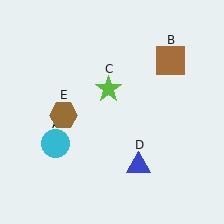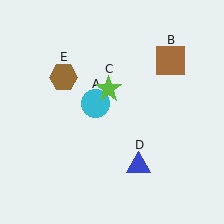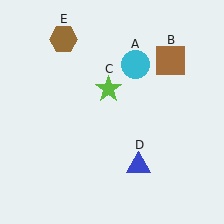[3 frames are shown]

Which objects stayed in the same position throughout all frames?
Brown square (object B) and lime star (object C) and blue triangle (object D) remained stationary.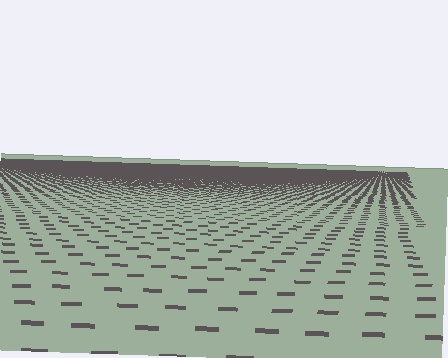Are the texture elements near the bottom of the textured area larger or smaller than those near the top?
Larger. Near the bottom, elements are closer to the viewer and appear at a bigger on-screen size.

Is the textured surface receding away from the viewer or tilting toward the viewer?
The surface is receding away from the viewer. Texture elements get smaller and denser toward the top.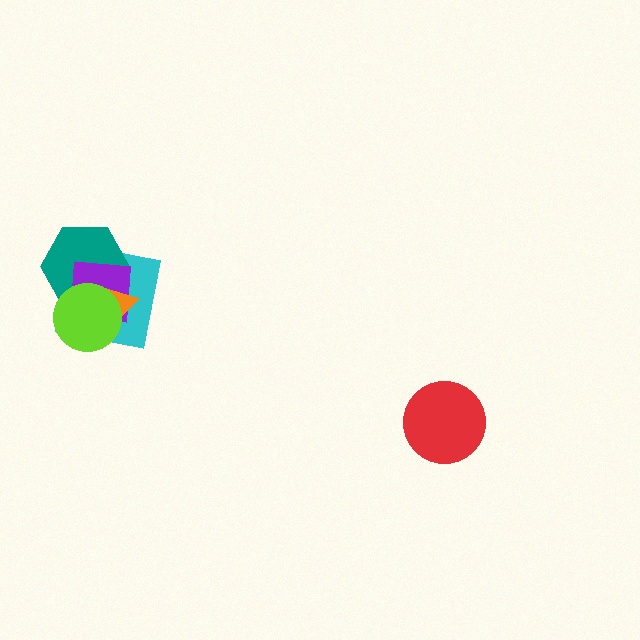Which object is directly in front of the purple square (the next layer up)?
The orange triangle is directly in front of the purple square.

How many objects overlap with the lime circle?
4 objects overlap with the lime circle.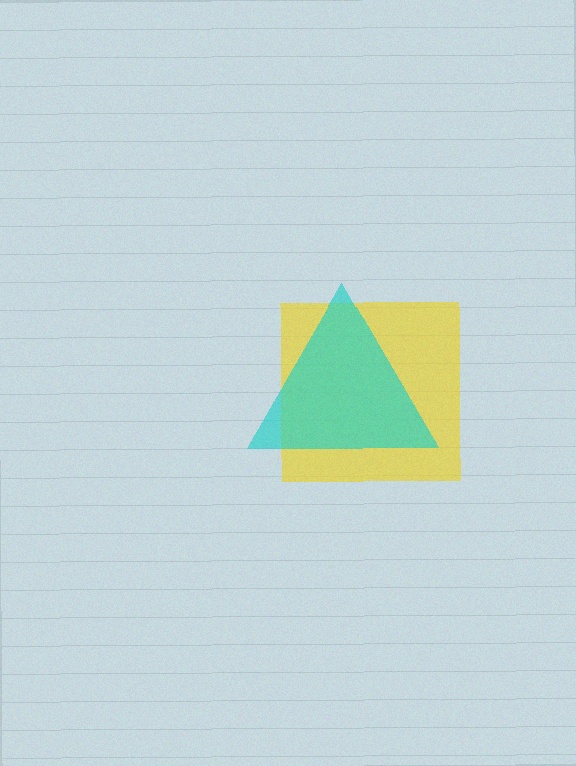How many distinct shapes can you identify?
There are 2 distinct shapes: a yellow square, a cyan triangle.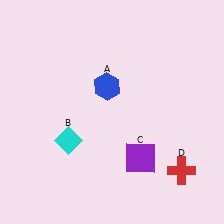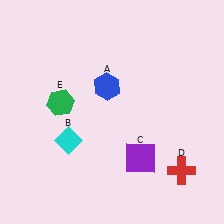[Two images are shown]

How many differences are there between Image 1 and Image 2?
There is 1 difference between the two images.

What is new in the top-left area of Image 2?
A green hexagon (E) was added in the top-left area of Image 2.